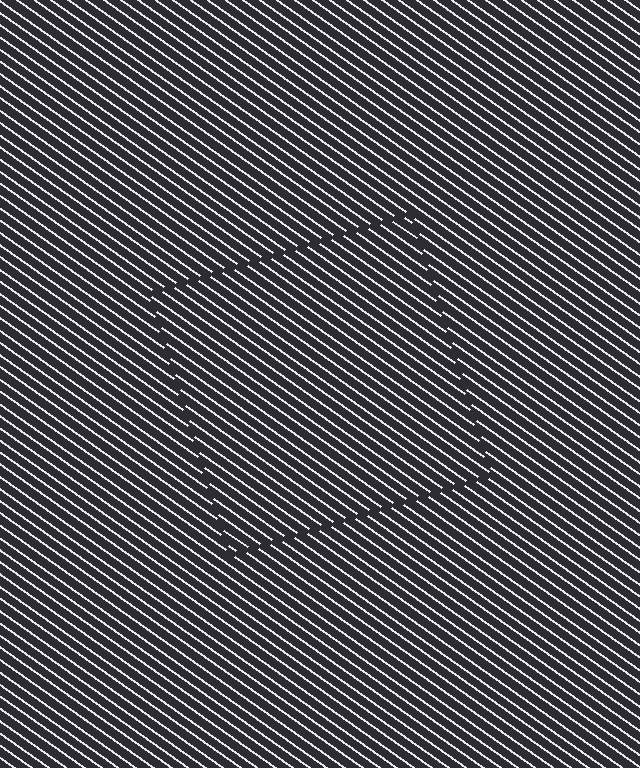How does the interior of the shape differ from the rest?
The interior of the shape contains the same grating, shifted by half a period — the contour is defined by the phase discontinuity where line-ends from the inner and outer gratings abut.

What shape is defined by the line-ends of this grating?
An illusory square. The interior of the shape contains the same grating, shifted by half a period — the contour is defined by the phase discontinuity where line-ends from the inner and outer gratings abut.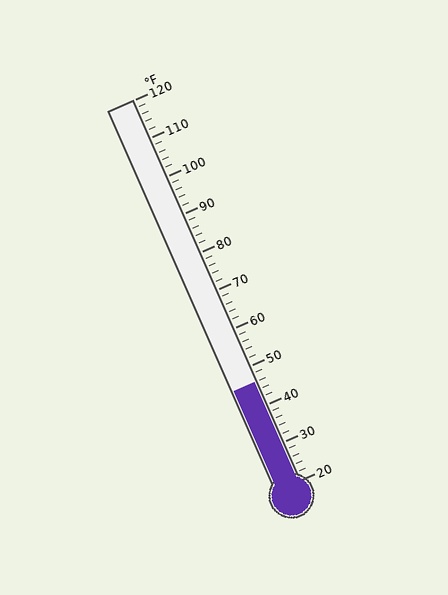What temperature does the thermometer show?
The thermometer shows approximately 46°F.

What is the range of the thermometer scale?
The thermometer scale ranges from 20°F to 120°F.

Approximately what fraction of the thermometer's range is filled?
The thermometer is filled to approximately 25% of its range.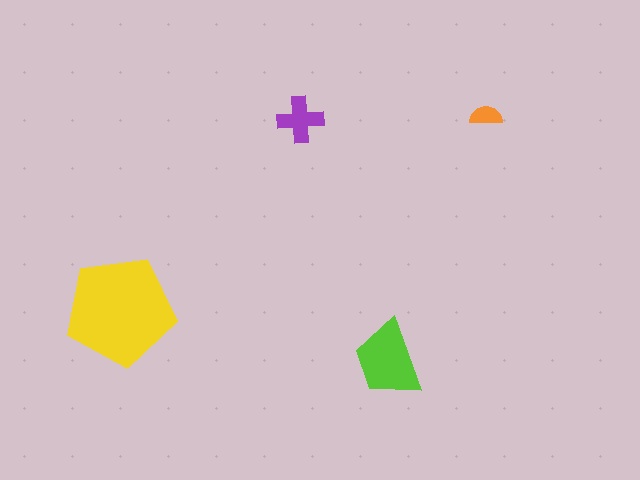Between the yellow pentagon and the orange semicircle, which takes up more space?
The yellow pentagon.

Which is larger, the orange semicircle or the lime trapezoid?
The lime trapezoid.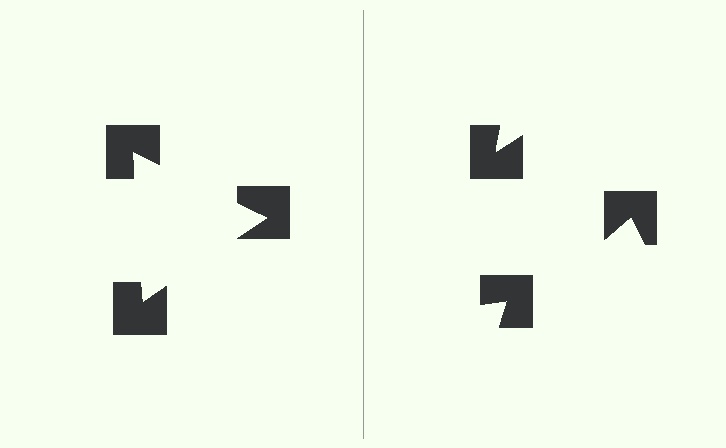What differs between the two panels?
The notched squares are positioned identically on both sides; only the wedge orientations differ. On the left they align to a triangle; on the right they are misaligned.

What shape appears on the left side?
An illusory triangle.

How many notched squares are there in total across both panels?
6 — 3 on each side.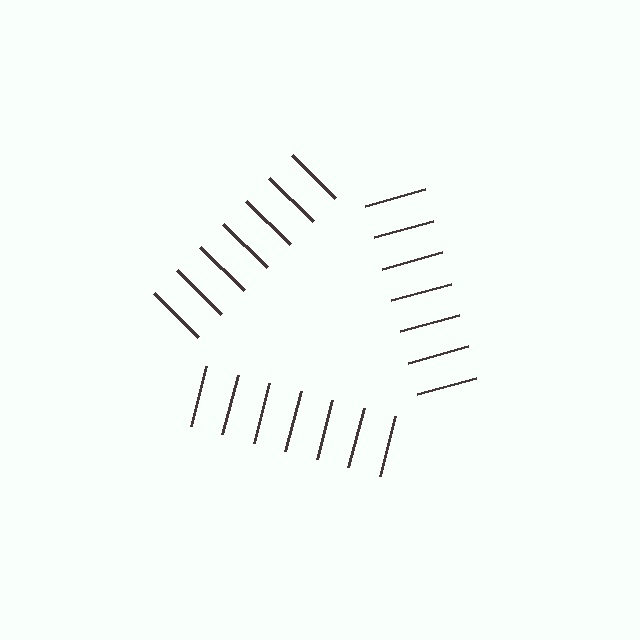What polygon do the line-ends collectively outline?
An illusory triangle — the line segments terminate on its edges but no continuous stroke is drawn.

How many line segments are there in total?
21 — 7 along each of the 3 edges.